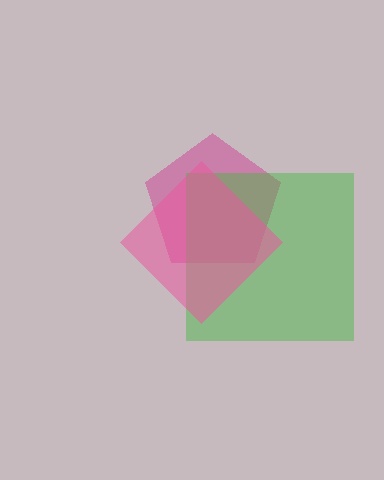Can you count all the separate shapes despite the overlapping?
Yes, there are 3 separate shapes.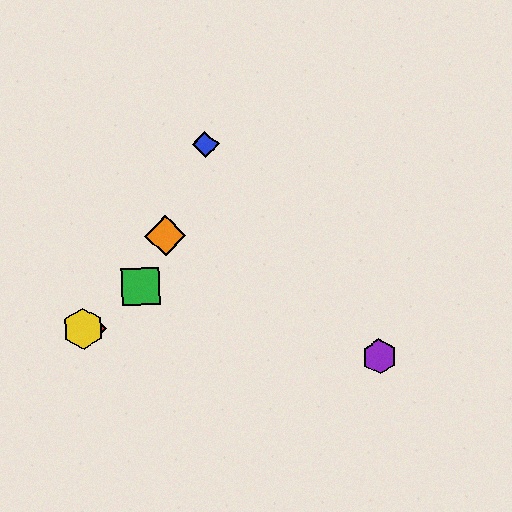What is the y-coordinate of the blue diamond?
The blue diamond is at y≈145.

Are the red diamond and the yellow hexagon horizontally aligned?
Yes, both are at y≈329.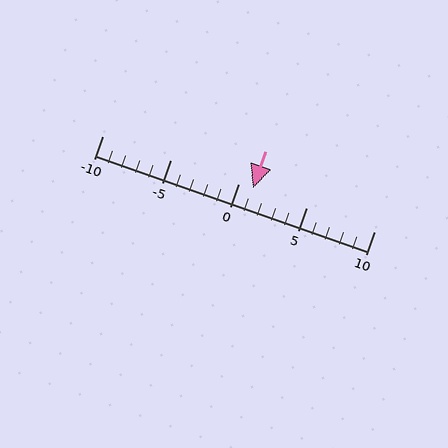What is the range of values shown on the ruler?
The ruler shows values from -10 to 10.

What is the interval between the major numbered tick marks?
The major tick marks are spaced 5 units apart.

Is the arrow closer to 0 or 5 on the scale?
The arrow is closer to 0.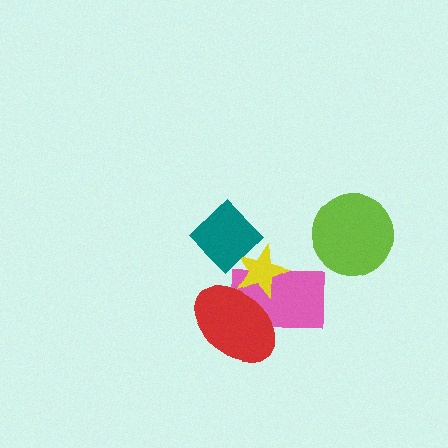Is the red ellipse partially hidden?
Yes, it is partially covered by another shape.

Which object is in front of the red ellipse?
The yellow star is in front of the red ellipse.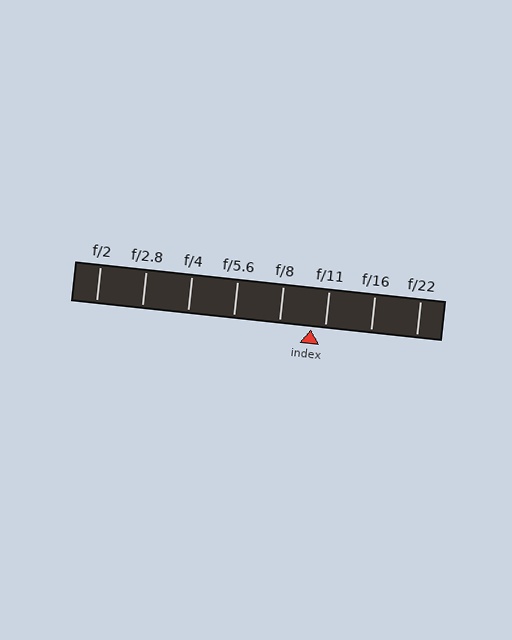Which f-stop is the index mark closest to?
The index mark is closest to f/11.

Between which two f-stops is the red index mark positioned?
The index mark is between f/8 and f/11.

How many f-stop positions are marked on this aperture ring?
There are 8 f-stop positions marked.